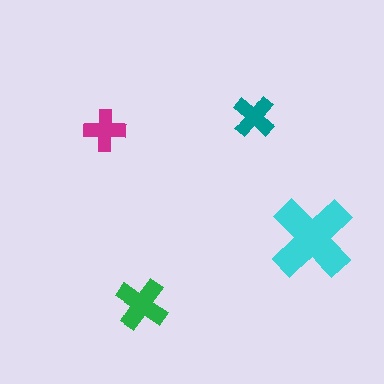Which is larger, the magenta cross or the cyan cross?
The cyan one.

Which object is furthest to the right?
The cyan cross is rightmost.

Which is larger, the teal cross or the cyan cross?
The cyan one.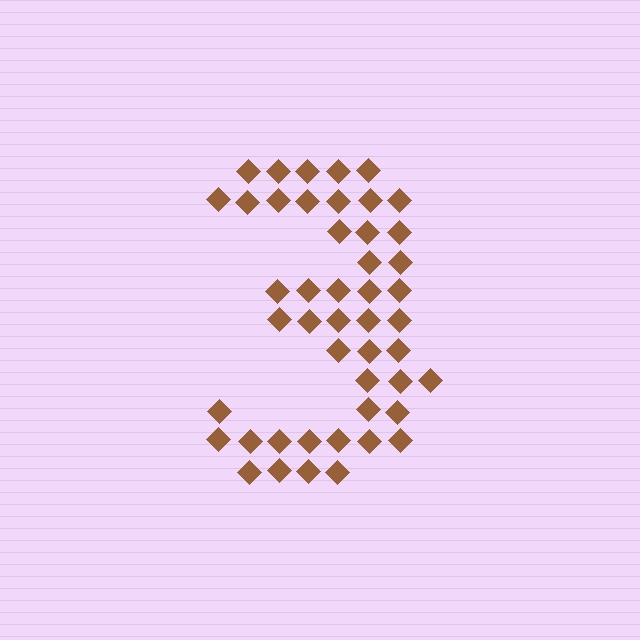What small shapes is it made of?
It is made of small diamonds.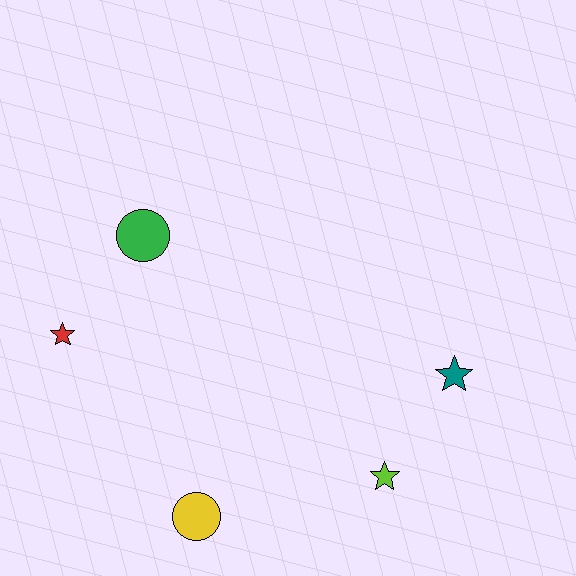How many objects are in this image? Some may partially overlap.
There are 5 objects.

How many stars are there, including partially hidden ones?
There are 3 stars.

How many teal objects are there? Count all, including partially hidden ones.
There is 1 teal object.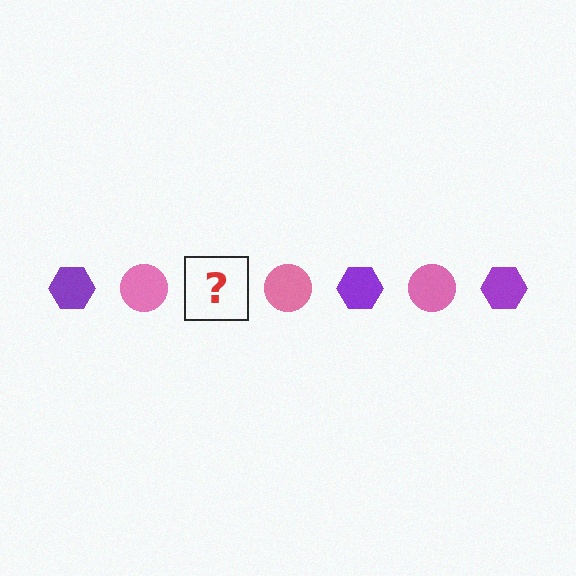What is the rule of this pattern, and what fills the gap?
The rule is that the pattern alternates between purple hexagon and pink circle. The gap should be filled with a purple hexagon.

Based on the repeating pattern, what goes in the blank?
The blank should be a purple hexagon.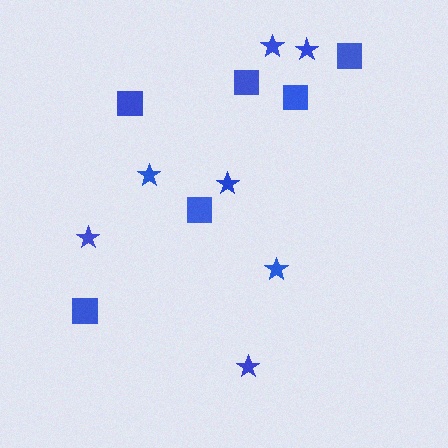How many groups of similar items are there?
There are 2 groups: one group of squares (6) and one group of stars (7).